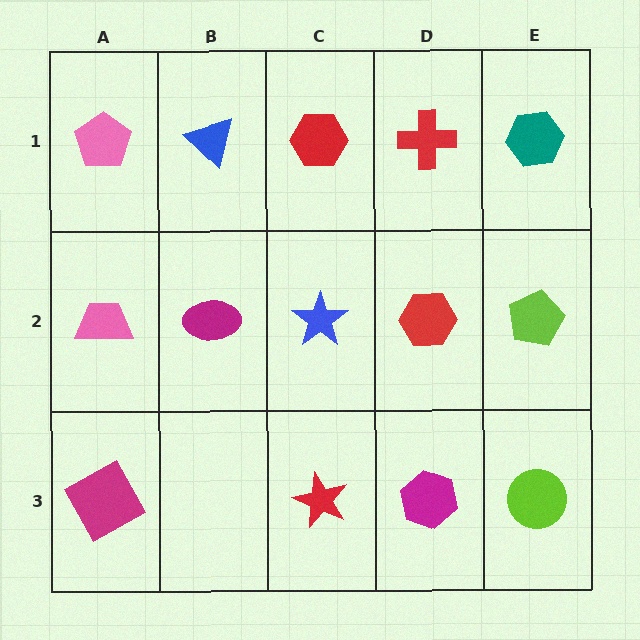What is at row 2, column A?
A pink trapezoid.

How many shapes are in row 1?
5 shapes.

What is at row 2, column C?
A blue star.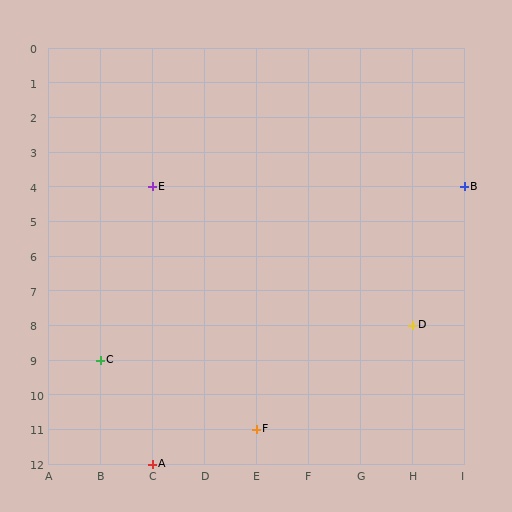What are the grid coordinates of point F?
Point F is at grid coordinates (E, 11).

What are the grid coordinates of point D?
Point D is at grid coordinates (H, 8).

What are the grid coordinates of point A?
Point A is at grid coordinates (C, 12).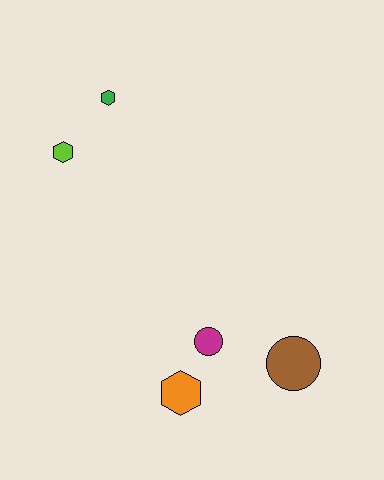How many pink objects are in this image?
There are no pink objects.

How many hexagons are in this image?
There are 3 hexagons.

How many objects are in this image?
There are 5 objects.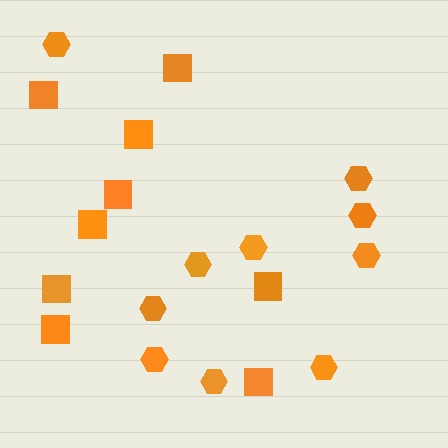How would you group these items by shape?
There are 2 groups: one group of squares (9) and one group of hexagons (10).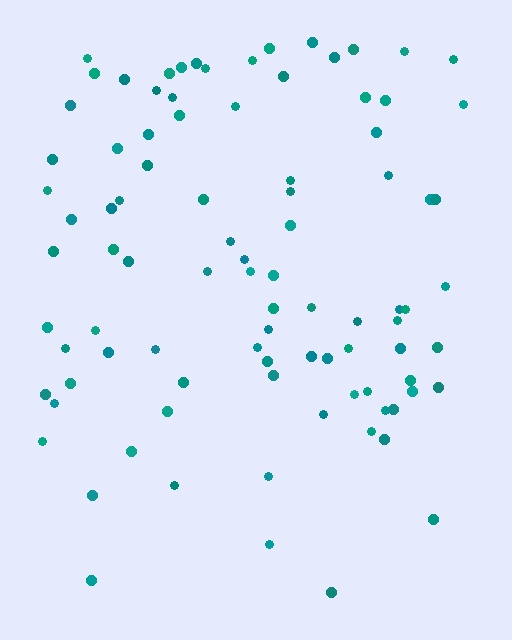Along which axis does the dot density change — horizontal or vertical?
Vertical.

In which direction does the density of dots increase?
From bottom to top, with the top side densest.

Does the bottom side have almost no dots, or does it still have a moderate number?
Still a moderate number, just noticeably fewer than the top.